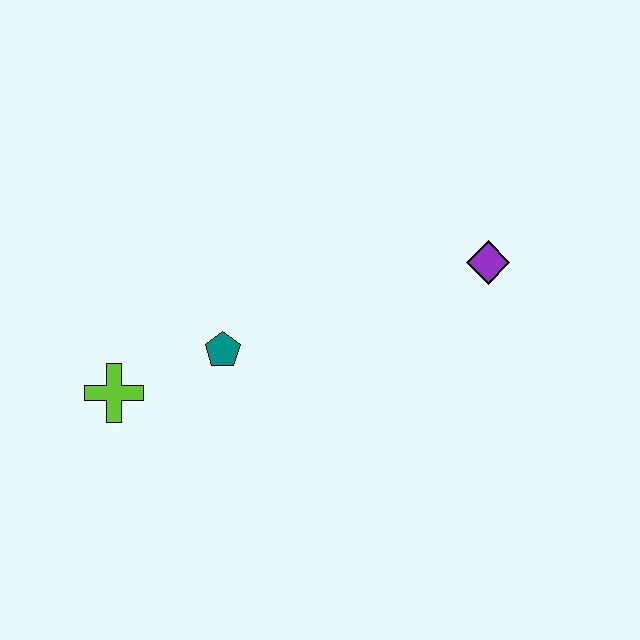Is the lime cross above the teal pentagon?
No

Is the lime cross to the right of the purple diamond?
No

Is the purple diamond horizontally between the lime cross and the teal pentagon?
No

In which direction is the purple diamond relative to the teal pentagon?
The purple diamond is to the right of the teal pentagon.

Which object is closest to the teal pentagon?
The lime cross is closest to the teal pentagon.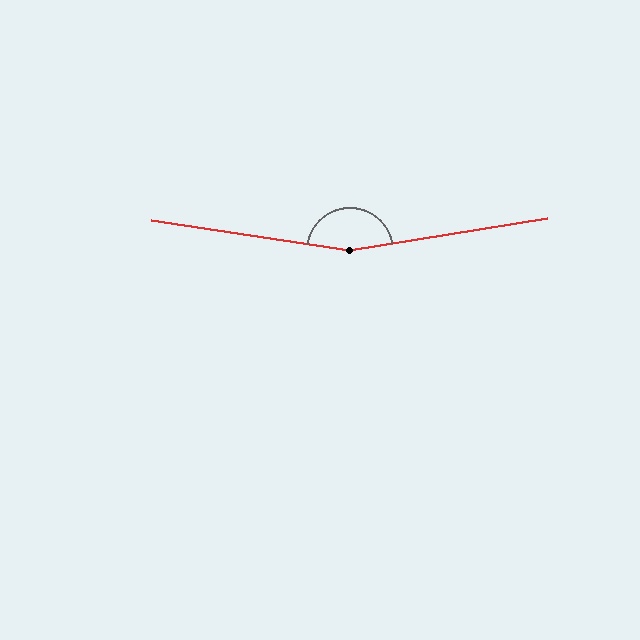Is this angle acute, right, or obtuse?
It is obtuse.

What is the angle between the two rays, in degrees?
Approximately 162 degrees.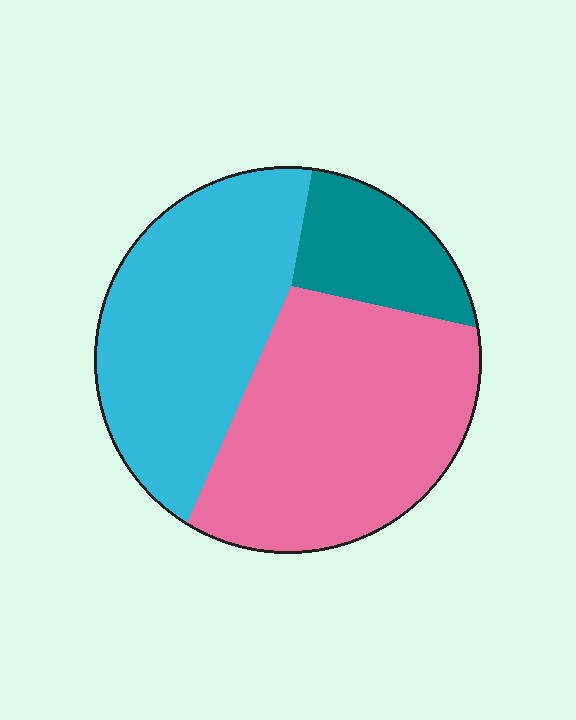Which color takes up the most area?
Pink, at roughly 45%.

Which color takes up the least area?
Teal, at roughly 15%.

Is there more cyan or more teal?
Cyan.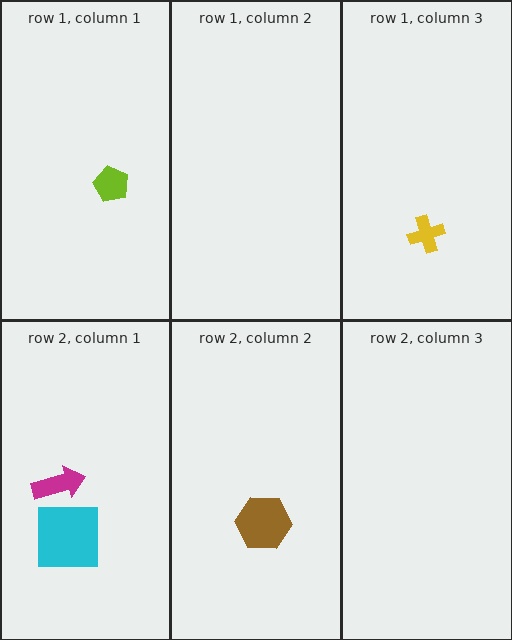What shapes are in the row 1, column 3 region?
The yellow cross.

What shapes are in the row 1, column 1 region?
The lime pentagon.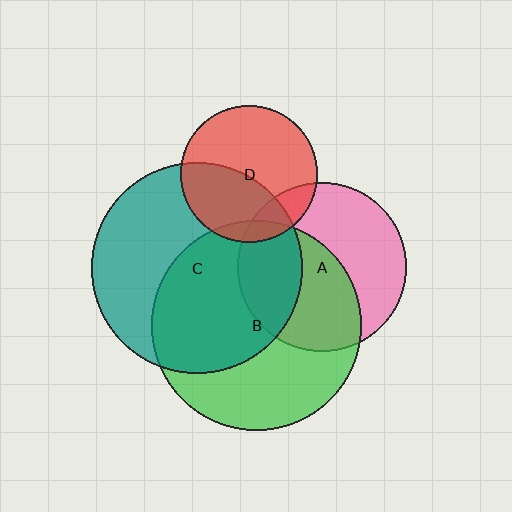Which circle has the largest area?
Circle C (teal).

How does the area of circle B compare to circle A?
Approximately 1.5 times.